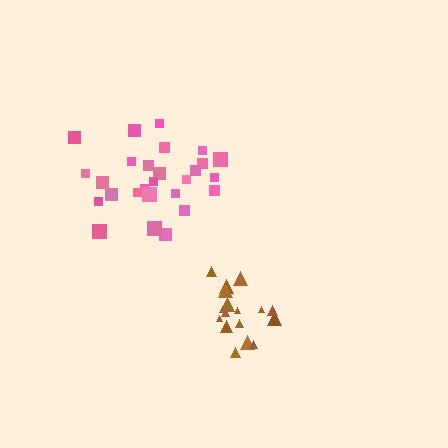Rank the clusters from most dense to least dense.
brown, pink.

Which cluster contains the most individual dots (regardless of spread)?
Pink (27).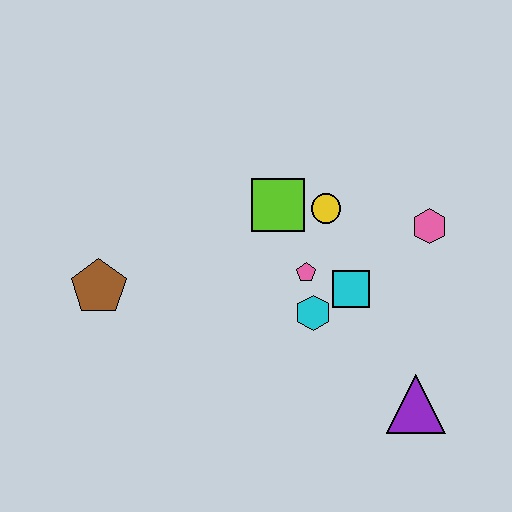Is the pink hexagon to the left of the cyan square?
No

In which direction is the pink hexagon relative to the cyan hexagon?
The pink hexagon is to the right of the cyan hexagon.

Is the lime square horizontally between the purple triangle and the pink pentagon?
No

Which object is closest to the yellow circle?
The lime square is closest to the yellow circle.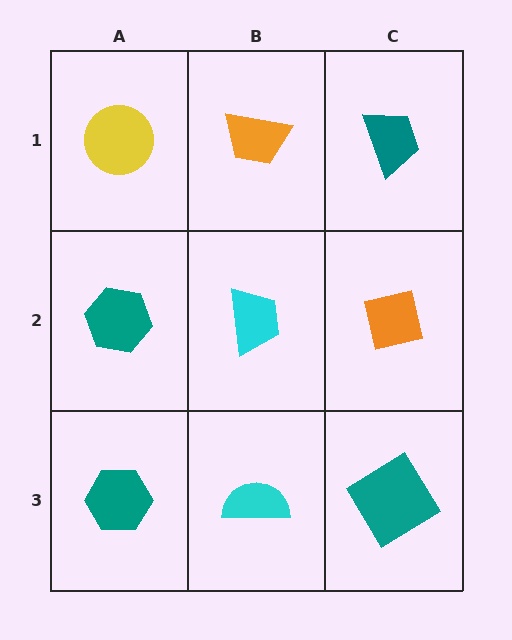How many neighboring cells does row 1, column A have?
2.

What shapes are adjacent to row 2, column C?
A teal trapezoid (row 1, column C), a teal diamond (row 3, column C), a cyan trapezoid (row 2, column B).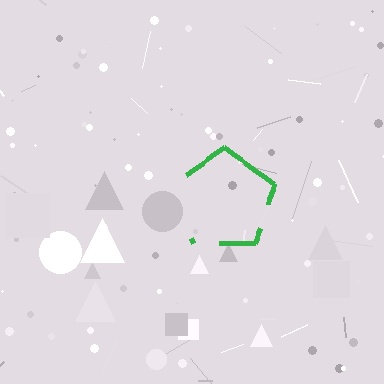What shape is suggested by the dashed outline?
The dashed outline suggests a pentagon.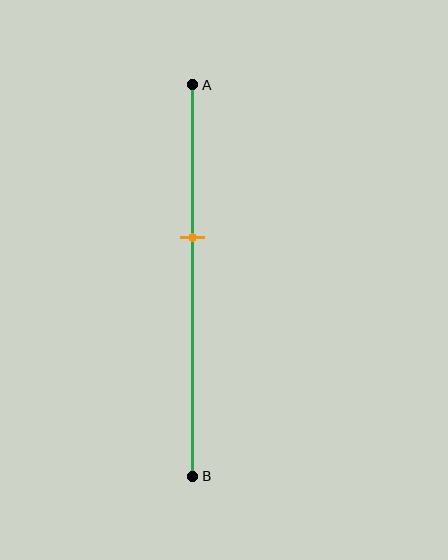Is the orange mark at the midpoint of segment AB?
No, the mark is at about 40% from A, not at the 50% midpoint.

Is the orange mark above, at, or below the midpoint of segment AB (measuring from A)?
The orange mark is above the midpoint of segment AB.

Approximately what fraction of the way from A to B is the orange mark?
The orange mark is approximately 40% of the way from A to B.